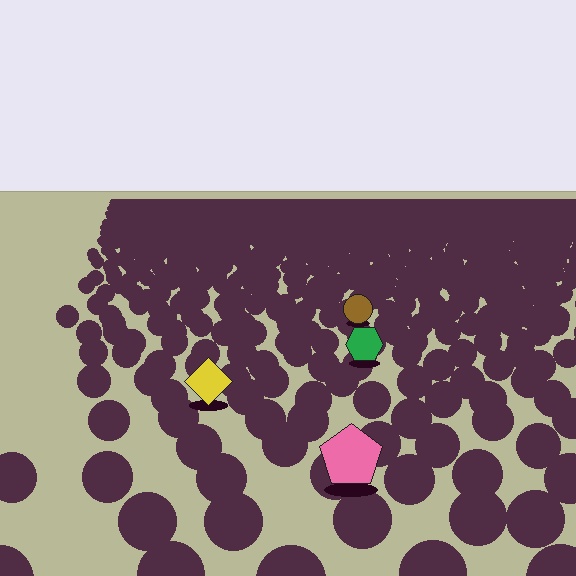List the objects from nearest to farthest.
From nearest to farthest: the pink pentagon, the yellow diamond, the green hexagon, the brown circle.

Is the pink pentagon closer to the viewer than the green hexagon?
Yes. The pink pentagon is closer — you can tell from the texture gradient: the ground texture is coarser near it.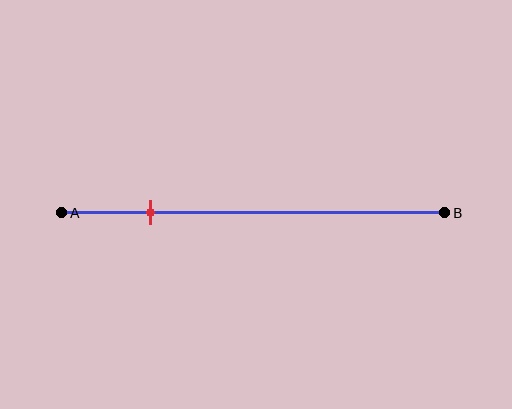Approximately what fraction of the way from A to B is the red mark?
The red mark is approximately 25% of the way from A to B.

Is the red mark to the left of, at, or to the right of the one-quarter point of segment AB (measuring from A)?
The red mark is approximately at the one-quarter point of segment AB.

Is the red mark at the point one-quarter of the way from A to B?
Yes, the mark is approximately at the one-quarter point.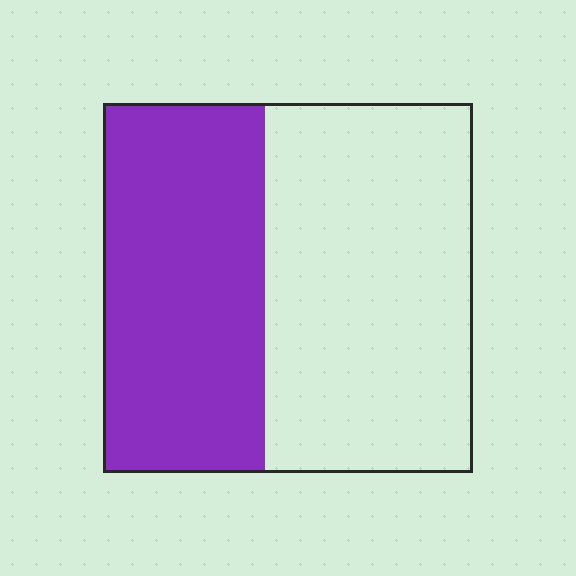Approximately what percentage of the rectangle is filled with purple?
Approximately 45%.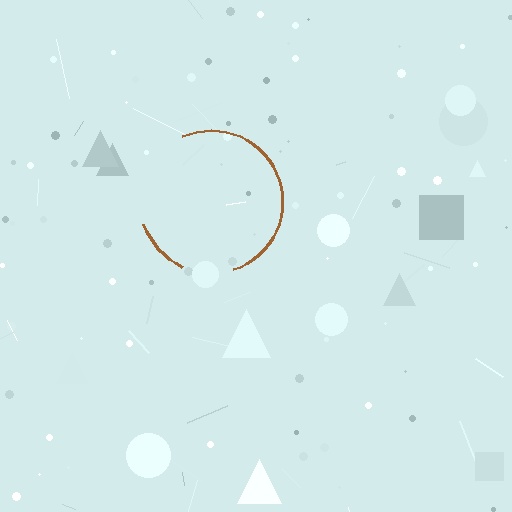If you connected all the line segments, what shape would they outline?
They would outline a circle.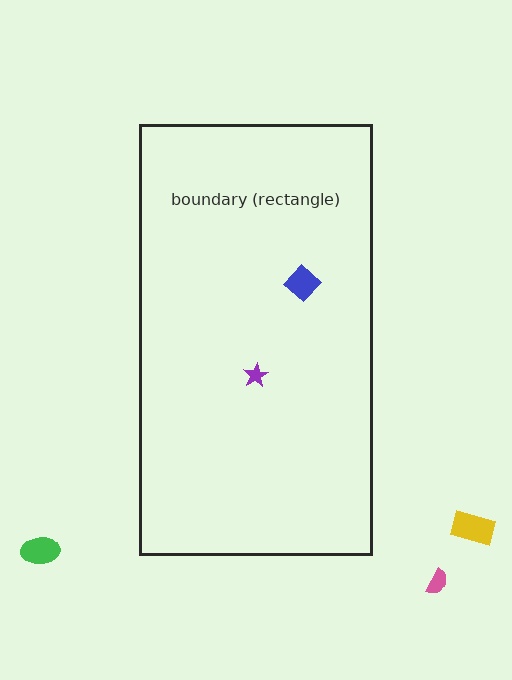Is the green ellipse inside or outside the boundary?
Outside.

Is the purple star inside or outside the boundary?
Inside.